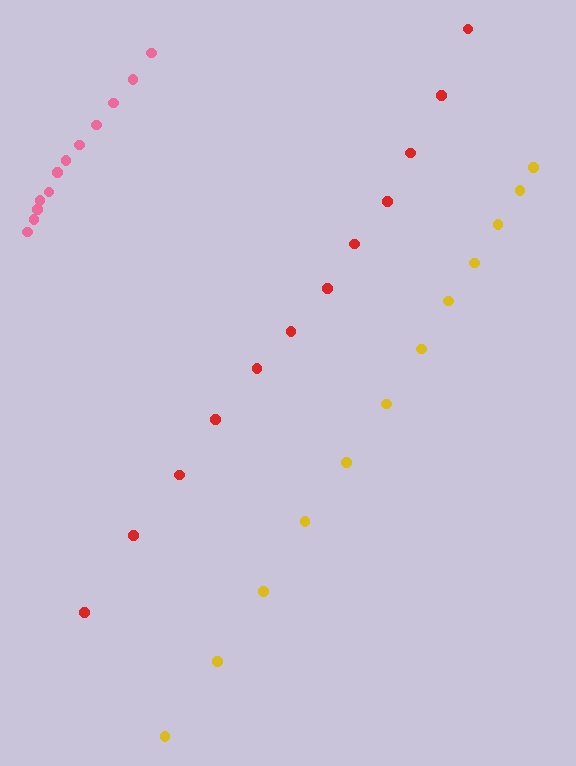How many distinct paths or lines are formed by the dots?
There are 3 distinct paths.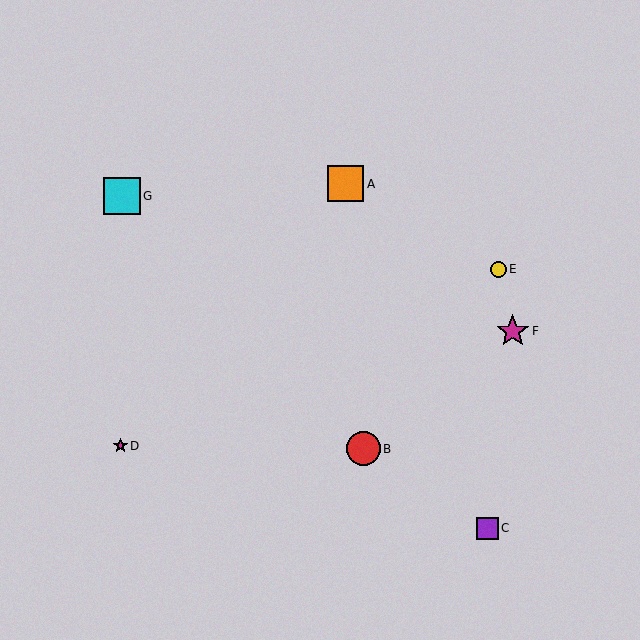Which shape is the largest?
The cyan square (labeled G) is the largest.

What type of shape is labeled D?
Shape D is a magenta star.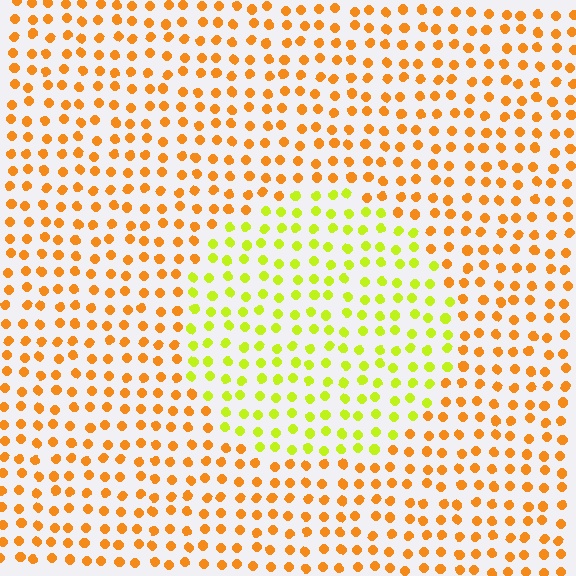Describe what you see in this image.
The image is filled with small orange elements in a uniform arrangement. A circle-shaped region is visible where the elements are tinted to a slightly different hue, forming a subtle color boundary.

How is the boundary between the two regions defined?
The boundary is defined purely by a slight shift in hue (about 44 degrees). Spacing, size, and orientation are identical on both sides.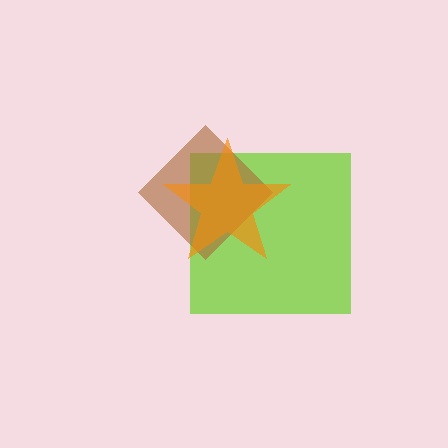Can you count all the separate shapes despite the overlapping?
Yes, there are 3 separate shapes.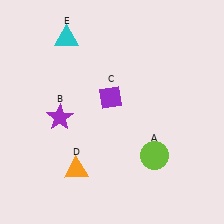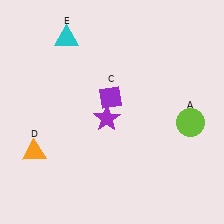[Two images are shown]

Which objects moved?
The objects that moved are: the lime circle (A), the purple star (B), the orange triangle (D).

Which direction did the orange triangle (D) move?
The orange triangle (D) moved left.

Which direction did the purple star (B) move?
The purple star (B) moved right.